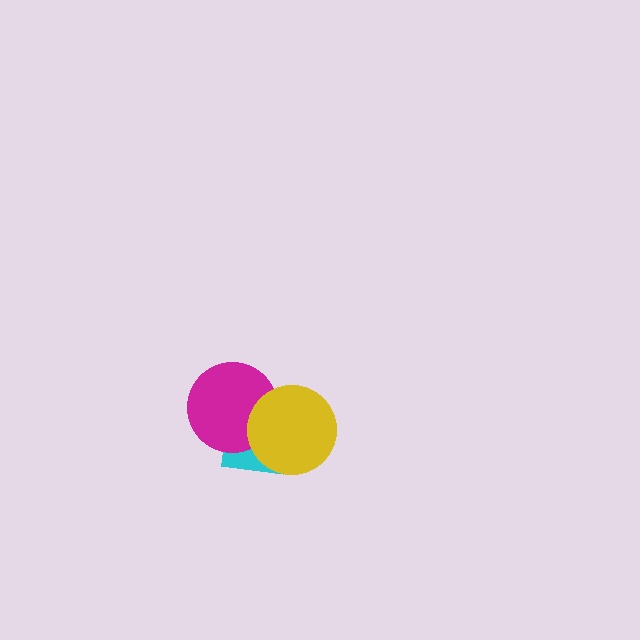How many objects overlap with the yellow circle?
2 objects overlap with the yellow circle.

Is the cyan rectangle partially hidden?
Yes, it is partially covered by another shape.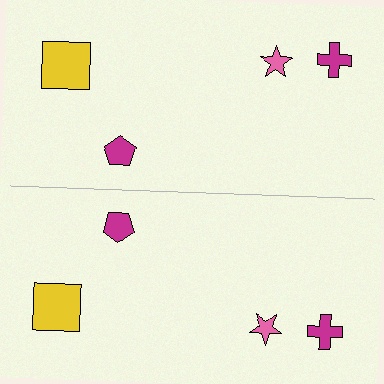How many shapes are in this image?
There are 8 shapes in this image.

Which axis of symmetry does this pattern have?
The pattern has a horizontal axis of symmetry running through the center of the image.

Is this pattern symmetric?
Yes, this pattern has bilateral (reflection) symmetry.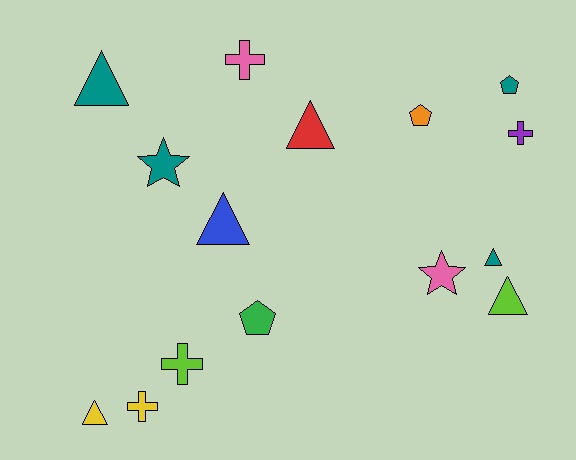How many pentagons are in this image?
There are 3 pentagons.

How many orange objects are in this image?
There is 1 orange object.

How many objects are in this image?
There are 15 objects.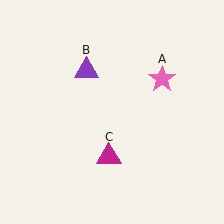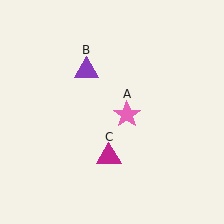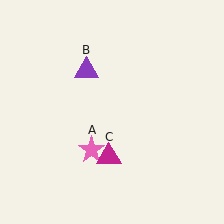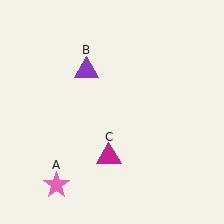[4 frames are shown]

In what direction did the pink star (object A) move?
The pink star (object A) moved down and to the left.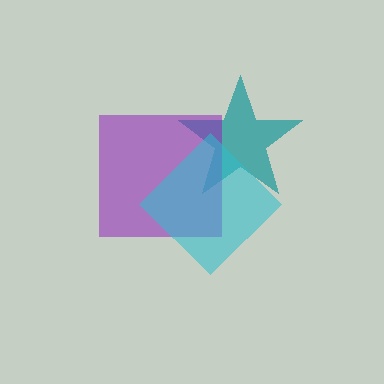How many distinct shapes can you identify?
There are 3 distinct shapes: a teal star, a purple square, a cyan diamond.